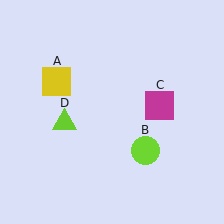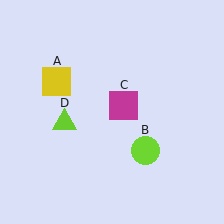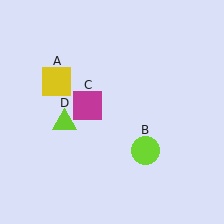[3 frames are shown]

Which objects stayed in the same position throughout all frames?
Yellow square (object A) and lime circle (object B) and lime triangle (object D) remained stationary.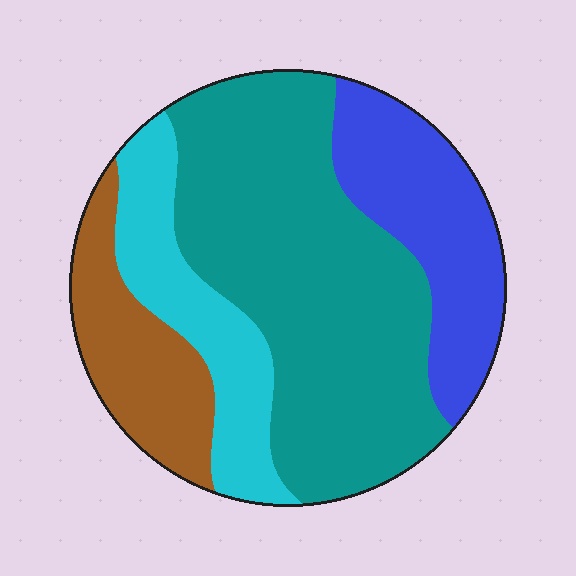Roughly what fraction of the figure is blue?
Blue takes up about one fifth (1/5) of the figure.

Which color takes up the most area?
Teal, at roughly 50%.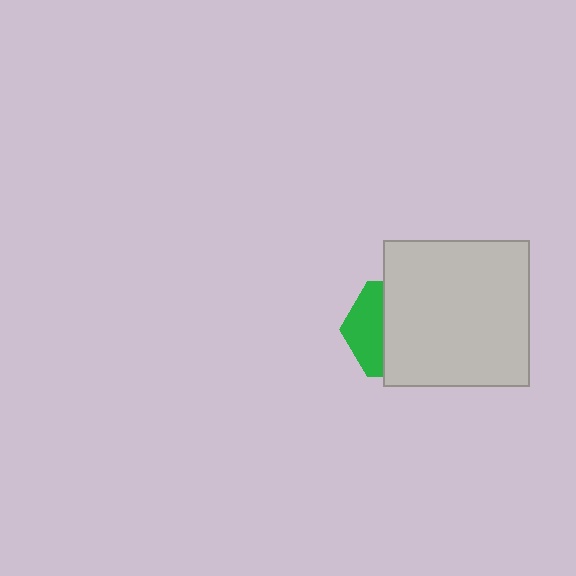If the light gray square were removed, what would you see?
You would see the complete green hexagon.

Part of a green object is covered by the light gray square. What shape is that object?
It is a hexagon.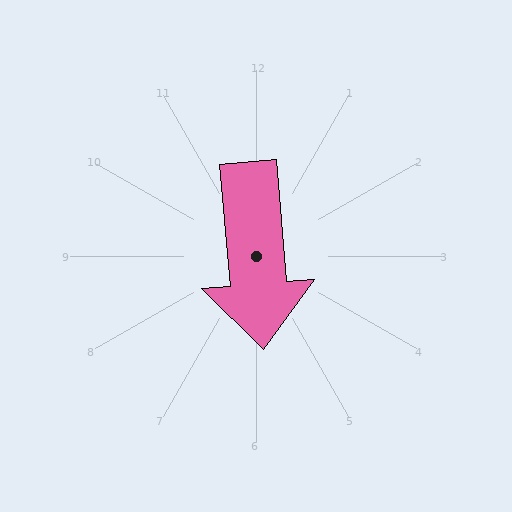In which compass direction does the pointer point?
South.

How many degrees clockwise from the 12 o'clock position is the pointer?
Approximately 175 degrees.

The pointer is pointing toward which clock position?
Roughly 6 o'clock.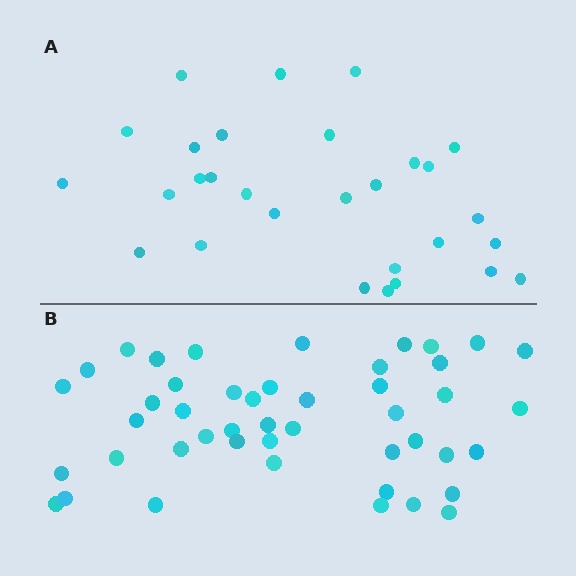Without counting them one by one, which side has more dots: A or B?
Region B (the bottom region) has more dots.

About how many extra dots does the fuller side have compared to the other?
Region B has approximately 15 more dots than region A.